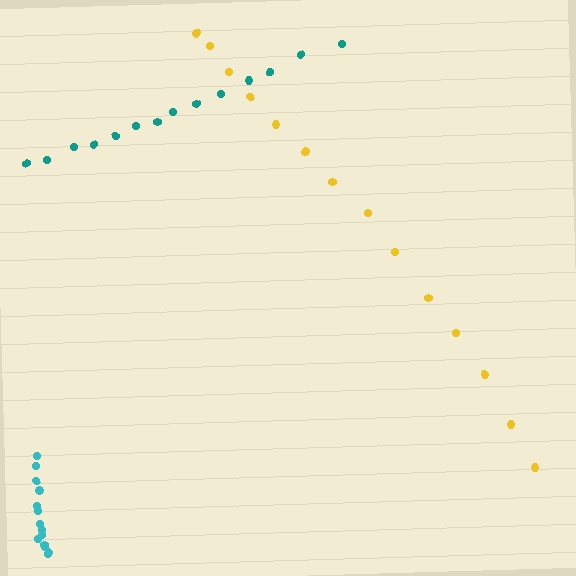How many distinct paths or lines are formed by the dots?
There are 3 distinct paths.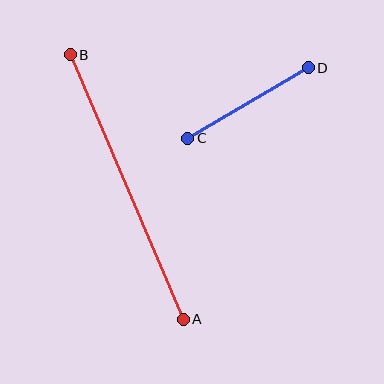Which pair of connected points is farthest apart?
Points A and B are farthest apart.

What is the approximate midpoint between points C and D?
The midpoint is at approximately (248, 103) pixels.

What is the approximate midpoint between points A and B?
The midpoint is at approximately (127, 187) pixels.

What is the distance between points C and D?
The distance is approximately 140 pixels.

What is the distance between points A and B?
The distance is approximately 288 pixels.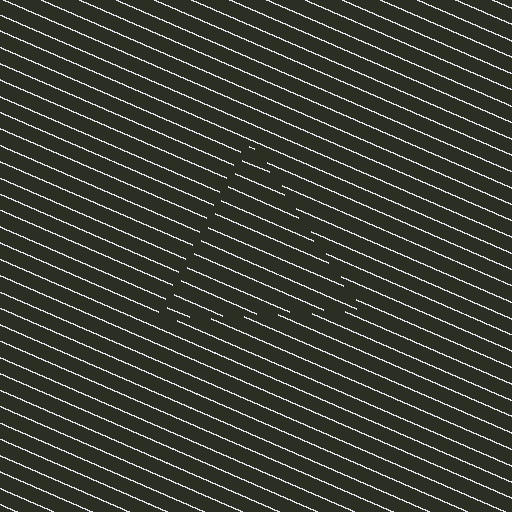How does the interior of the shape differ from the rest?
The interior of the shape contains the same grating, shifted by half a period — the contour is defined by the phase discontinuity where line-ends from the inner and outer gratings abut.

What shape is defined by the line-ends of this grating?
An illusory triangle. The interior of the shape contains the same grating, shifted by half a period — the contour is defined by the phase discontinuity where line-ends from the inner and outer gratings abut.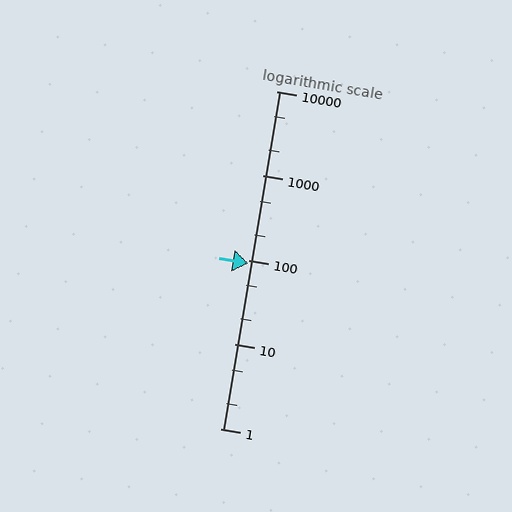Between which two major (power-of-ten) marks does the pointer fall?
The pointer is between 10 and 100.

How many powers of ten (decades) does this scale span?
The scale spans 4 decades, from 1 to 10000.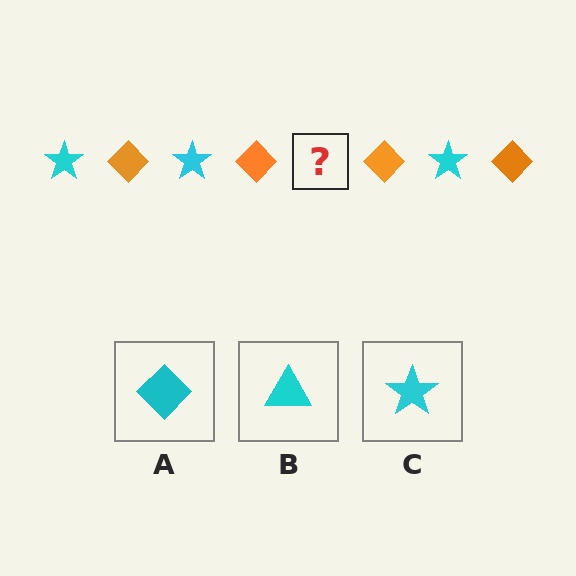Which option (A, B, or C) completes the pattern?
C.